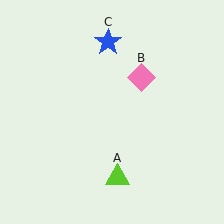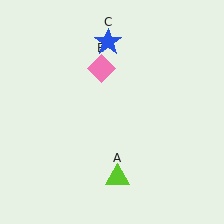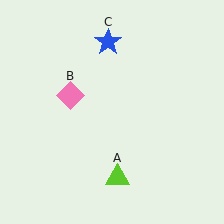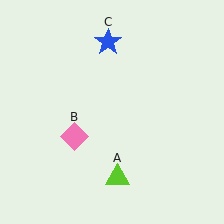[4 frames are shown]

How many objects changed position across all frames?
1 object changed position: pink diamond (object B).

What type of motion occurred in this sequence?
The pink diamond (object B) rotated counterclockwise around the center of the scene.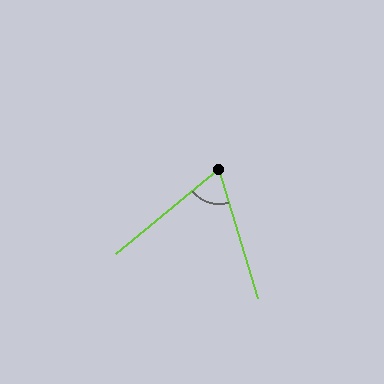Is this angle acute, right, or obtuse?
It is acute.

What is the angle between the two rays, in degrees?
Approximately 67 degrees.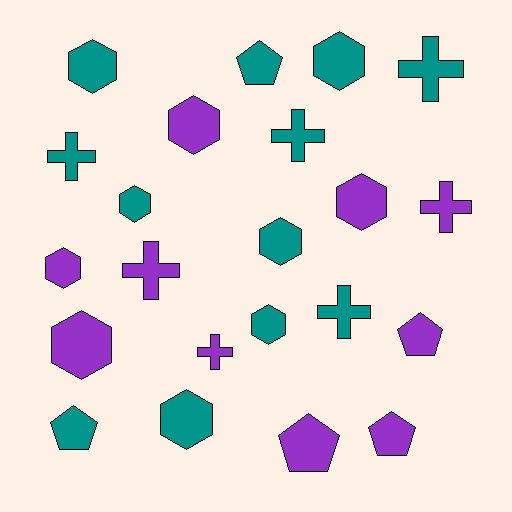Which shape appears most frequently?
Hexagon, with 10 objects.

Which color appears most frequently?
Teal, with 12 objects.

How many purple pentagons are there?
There are 3 purple pentagons.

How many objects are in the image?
There are 22 objects.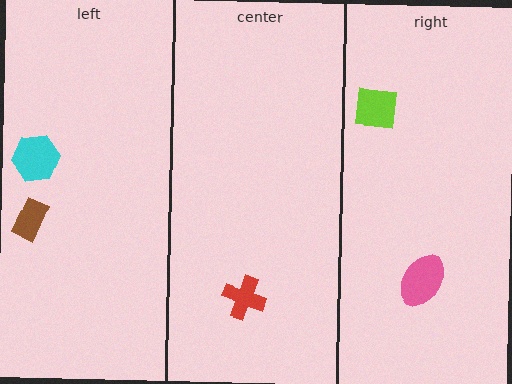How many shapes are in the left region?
2.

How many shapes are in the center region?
1.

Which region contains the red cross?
The center region.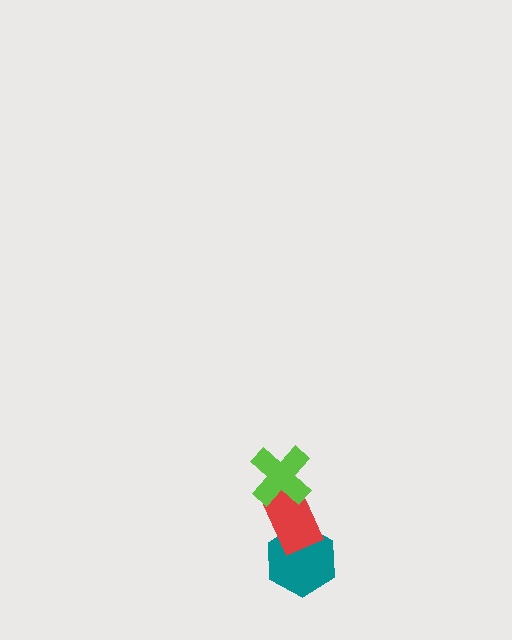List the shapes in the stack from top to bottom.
From top to bottom: the lime cross, the red rectangle, the teal hexagon.